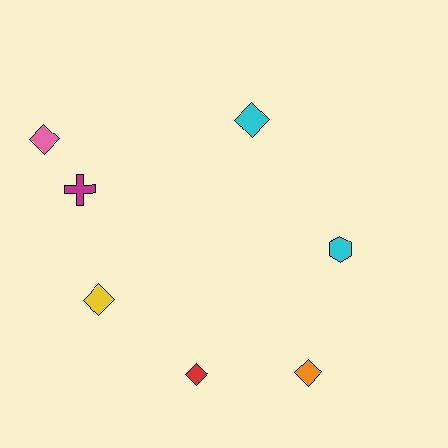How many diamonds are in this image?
There are 5 diamonds.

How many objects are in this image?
There are 7 objects.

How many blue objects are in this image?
There are no blue objects.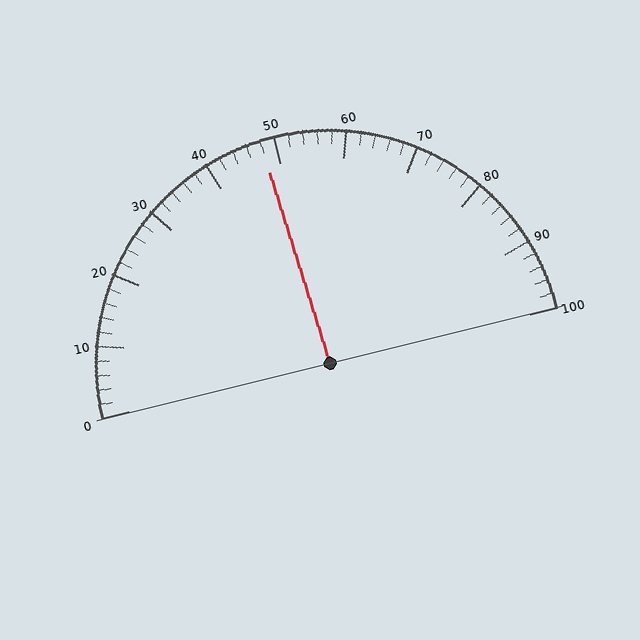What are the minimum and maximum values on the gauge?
The gauge ranges from 0 to 100.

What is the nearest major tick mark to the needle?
The nearest major tick mark is 50.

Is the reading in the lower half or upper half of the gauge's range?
The reading is in the lower half of the range (0 to 100).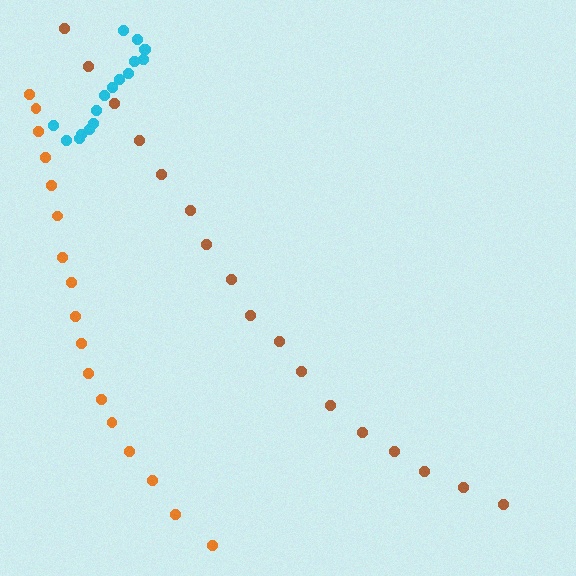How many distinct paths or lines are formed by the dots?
There are 3 distinct paths.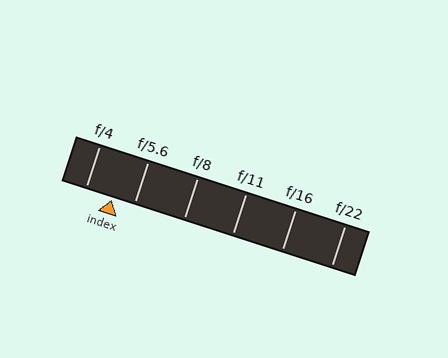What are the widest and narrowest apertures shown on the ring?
The widest aperture shown is f/4 and the narrowest is f/22.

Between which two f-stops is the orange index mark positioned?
The index mark is between f/4 and f/5.6.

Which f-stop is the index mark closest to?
The index mark is closest to f/5.6.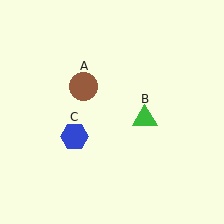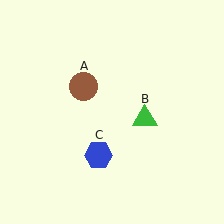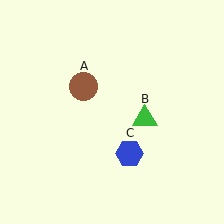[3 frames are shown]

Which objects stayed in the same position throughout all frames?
Brown circle (object A) and green triangle (object B) remained stationary.